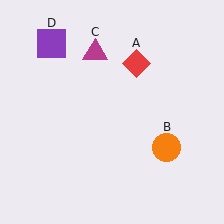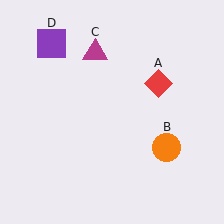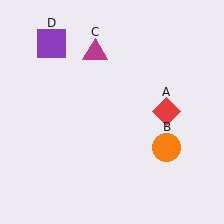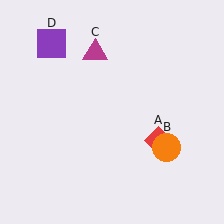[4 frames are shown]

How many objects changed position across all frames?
1 object changed position: red diamond (object A).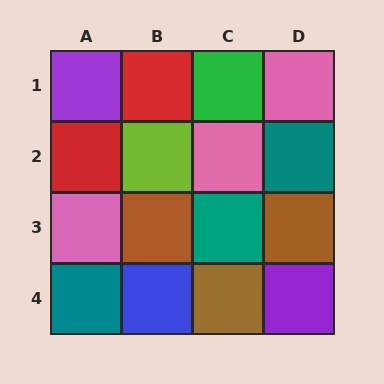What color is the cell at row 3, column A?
Pink.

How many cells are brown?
3 cells are brown.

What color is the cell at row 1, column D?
Pink.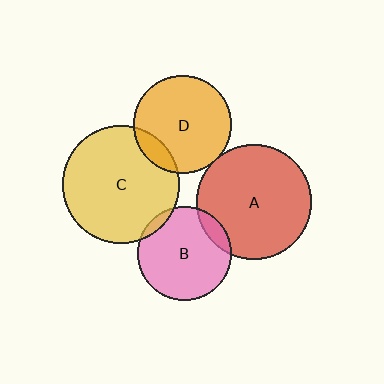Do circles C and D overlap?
Yes.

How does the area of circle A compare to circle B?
Approximately 1.5 times.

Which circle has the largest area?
Circle C (yellow).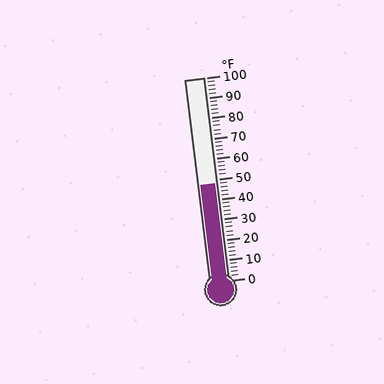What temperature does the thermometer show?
The thermometer shows approximately 48°F.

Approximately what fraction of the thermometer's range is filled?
The thermometer is filled to approximately 50% of its range.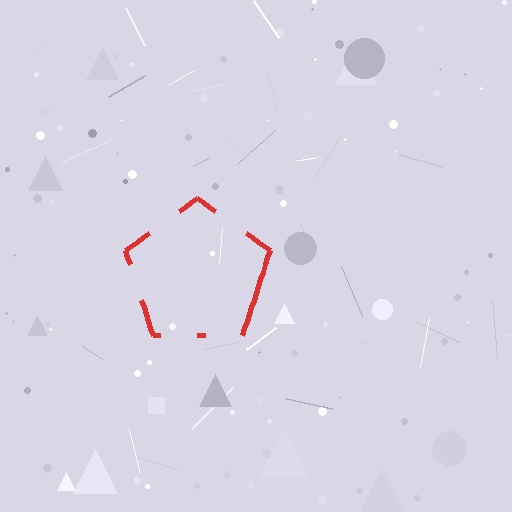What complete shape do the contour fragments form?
The contour fragments form a pentagon.